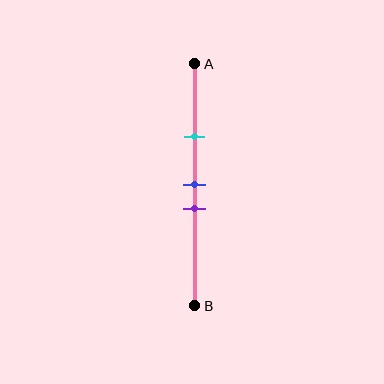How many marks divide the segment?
There are 3 marks dividing the segment.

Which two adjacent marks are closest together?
The blue and purple marks are the closest adjacent pair.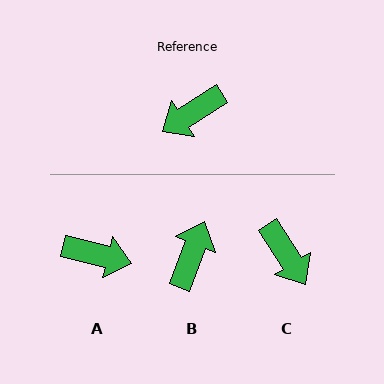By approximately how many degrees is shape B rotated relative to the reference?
Approximately 143 degrees clockwise.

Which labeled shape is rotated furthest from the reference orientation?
B, about 143 degrees away.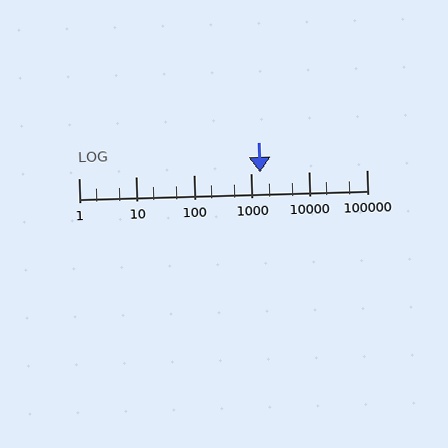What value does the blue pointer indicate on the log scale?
The pointer indicates approximately 1400.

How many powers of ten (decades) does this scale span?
The scale spans 5 decades, from 1 to 100000.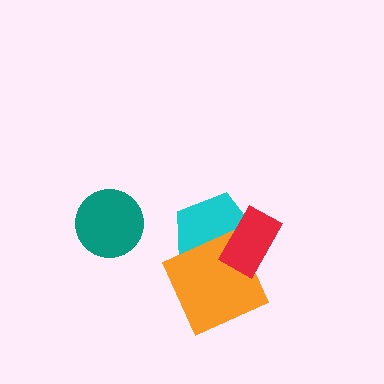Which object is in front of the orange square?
The red rectangle is in front of the orange square.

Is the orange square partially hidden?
Yes, it is partially covered by another shape.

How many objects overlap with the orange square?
2 objects overlap with the orange square.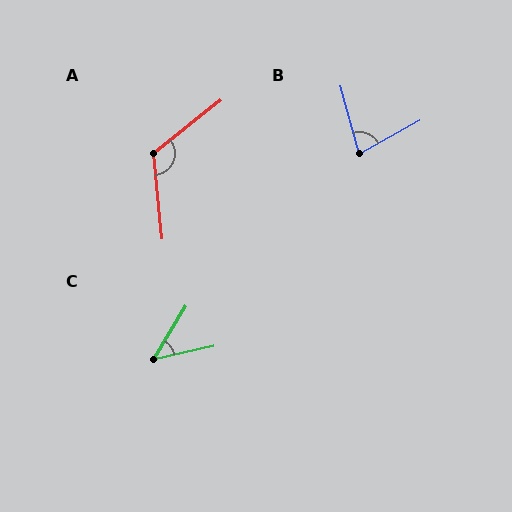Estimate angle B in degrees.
Approximately 77 degrees.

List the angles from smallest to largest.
C (45°), B (77°), A (123°).